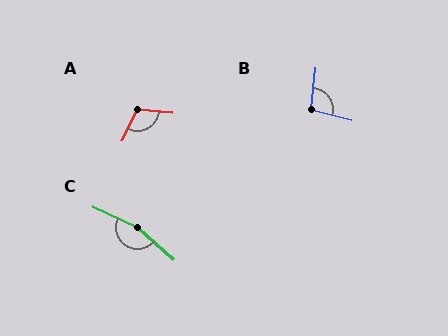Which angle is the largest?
C, at approximately 163 degrees.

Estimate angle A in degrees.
Approximately 111 degrees.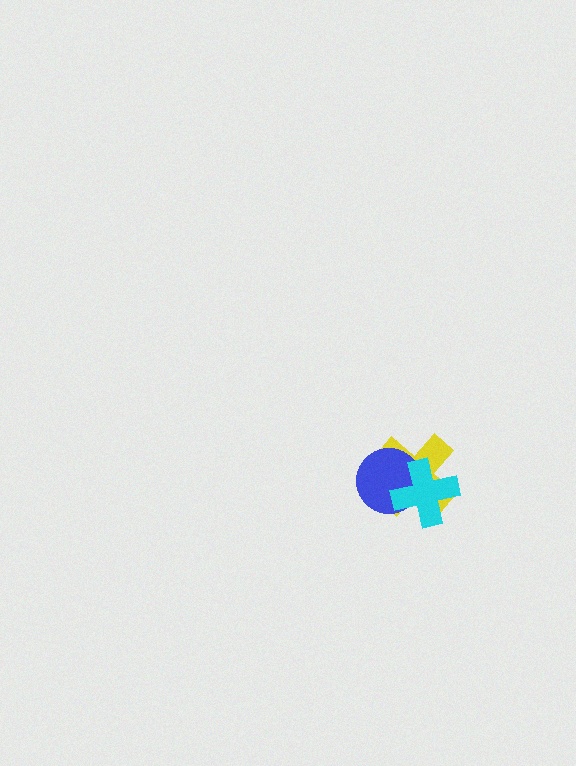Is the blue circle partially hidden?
Yes, it is partially covered by another shape.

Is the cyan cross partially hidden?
No, no other shape covers it.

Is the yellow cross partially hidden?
Yes, it is partially covered by another shape.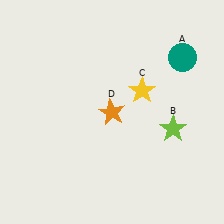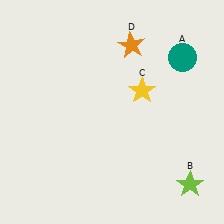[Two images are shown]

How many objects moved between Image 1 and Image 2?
2 objects moved between the two images.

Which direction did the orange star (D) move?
The orange star (D) moved up.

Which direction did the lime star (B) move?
The lime star (B) moved down.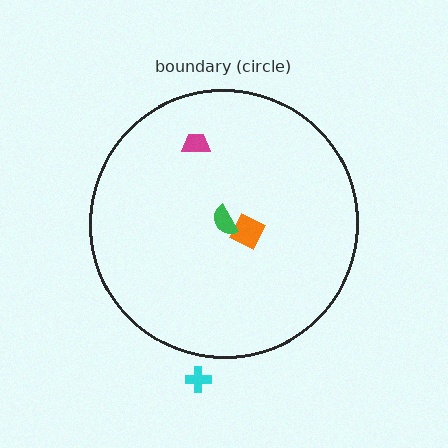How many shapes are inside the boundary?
3 inside, 1 outside.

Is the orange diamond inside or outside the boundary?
Inside.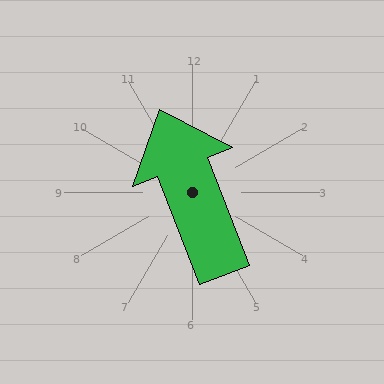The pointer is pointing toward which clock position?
Roughly 11 o'clock.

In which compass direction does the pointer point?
North.